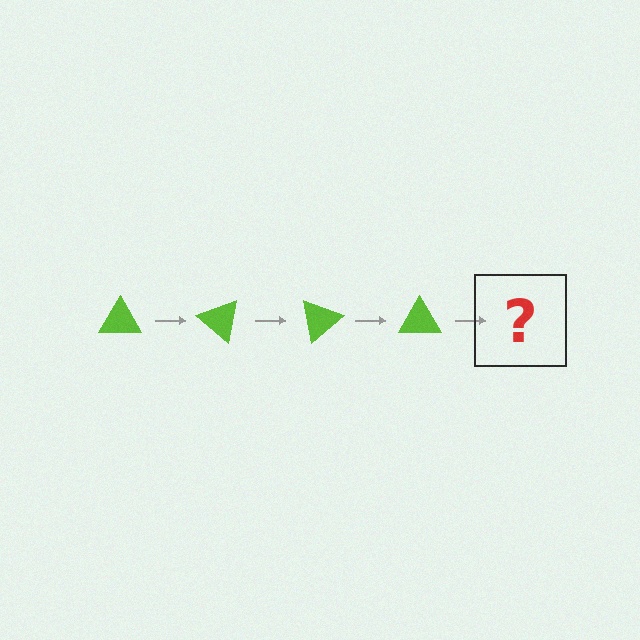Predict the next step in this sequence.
The next step is a lime triangle rotated 160 degrees.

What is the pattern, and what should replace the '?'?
The pattern is that the triangle rotates 40 degrees each step. The '?' should be a lime triangle rotated 160 degrees.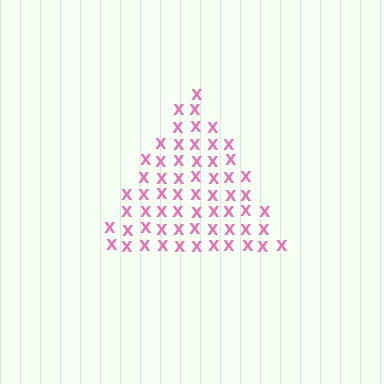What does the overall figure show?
The overall figure shows a triangle.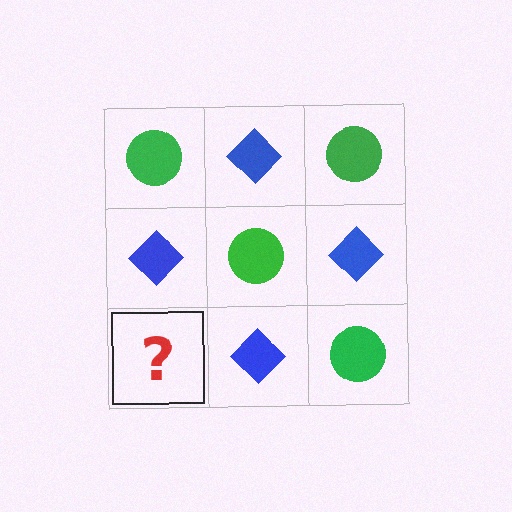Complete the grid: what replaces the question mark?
The question mark should be replaced with a green circle.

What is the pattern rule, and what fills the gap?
The rule is that it alternates green circle and blue diamond in a checkerboard pattern. The gap should be filled with a green circle.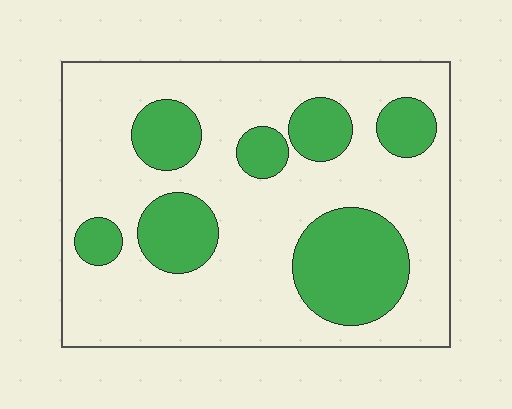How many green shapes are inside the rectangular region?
7.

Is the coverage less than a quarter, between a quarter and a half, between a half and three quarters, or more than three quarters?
Between a quarter and a half.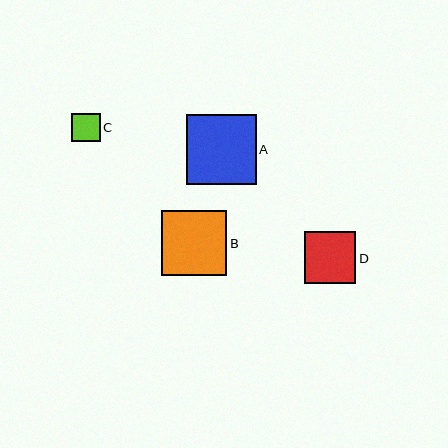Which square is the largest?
Square A is the largest with a size of approximately 70 pixels.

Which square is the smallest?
Square C is the smallest with a size of approximately 28 pixels.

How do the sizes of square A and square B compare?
Square A and square B are approximately the same size.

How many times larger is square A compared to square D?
Square A is approximately 1.4 times the size of square D.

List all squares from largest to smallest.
From largest to smallest: A, B, D, C.